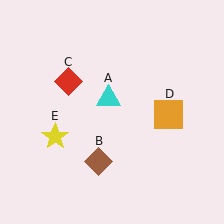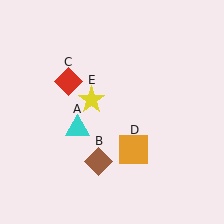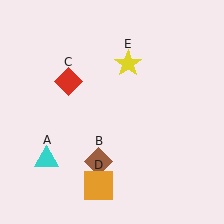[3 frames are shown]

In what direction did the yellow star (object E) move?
The yellow star (object E) moved up and to the right.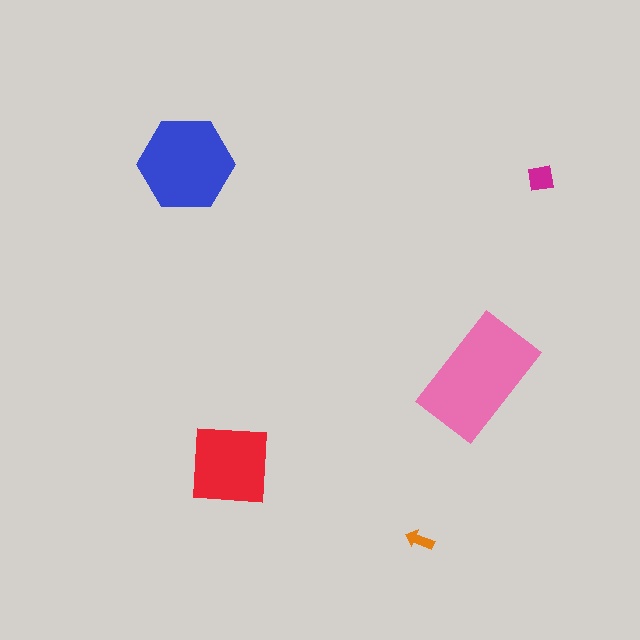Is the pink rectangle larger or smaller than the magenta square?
Larger.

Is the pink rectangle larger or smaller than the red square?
Larger.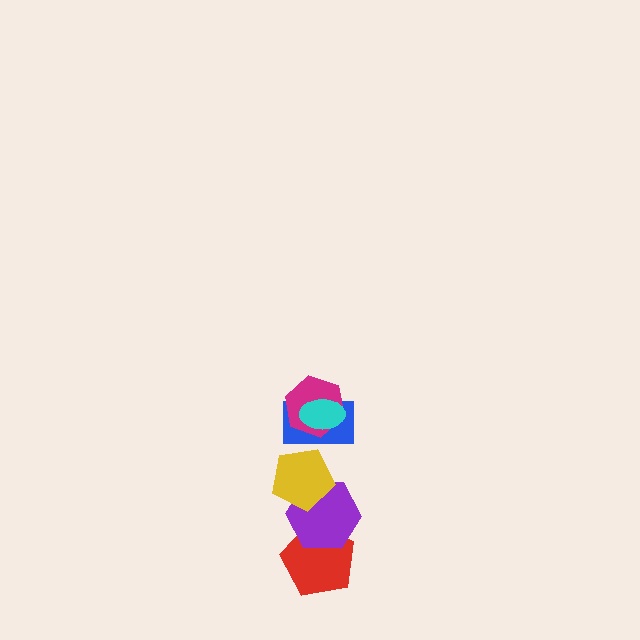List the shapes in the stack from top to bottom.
From top to bottom: the cyan ellipse, the magenta hexagon, the blue rectangle, the yellow pentagon, the purple hexagon, the red pentagon.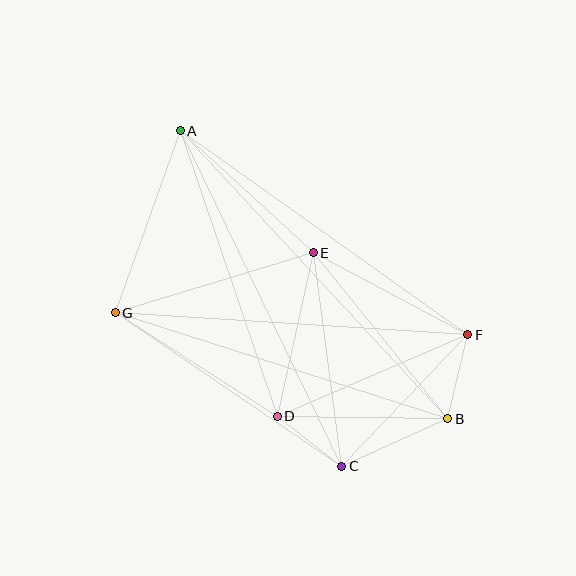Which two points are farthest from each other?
Points A and B are farthest from each other.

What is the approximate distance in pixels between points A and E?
The distance between A and E is approximately 180 pixels.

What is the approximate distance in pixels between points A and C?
The distance between A and C is approximately 372 pixels.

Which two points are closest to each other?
Points C and D are closest to each other.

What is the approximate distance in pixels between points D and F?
The distance between D and F is approximately 207 pixels.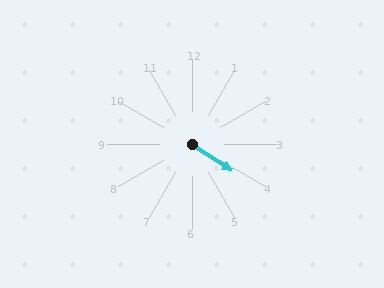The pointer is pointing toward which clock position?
Roughly 4 o'clock.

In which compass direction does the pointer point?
Southeast.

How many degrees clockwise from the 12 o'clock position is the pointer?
Approximately 123 degrees.